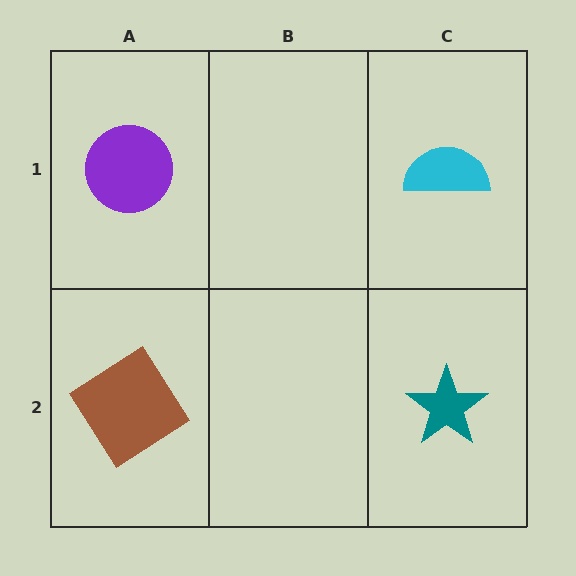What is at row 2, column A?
A brown diamond.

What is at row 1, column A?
A purple circle.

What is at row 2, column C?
A teal star.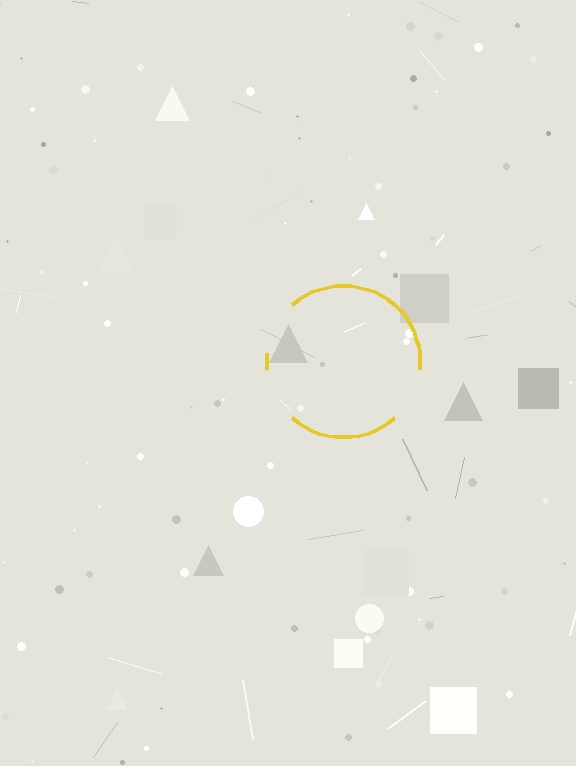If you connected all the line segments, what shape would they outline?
They would outline a circle.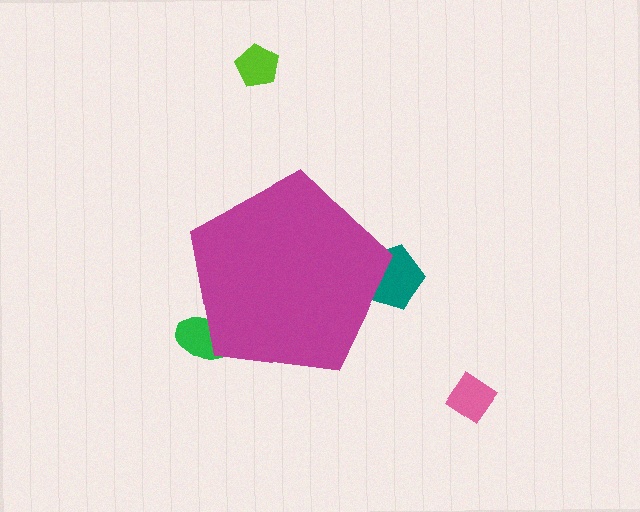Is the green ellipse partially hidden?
Yes, the green ellipse is partially hidden behind the magenta pentagon.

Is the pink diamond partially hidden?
No, the pink diamond is fully visible.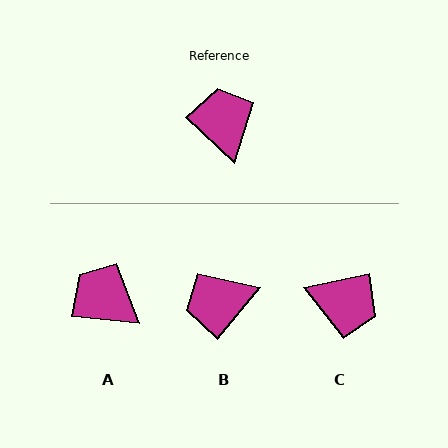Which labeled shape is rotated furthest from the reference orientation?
C, about 124 degrees away.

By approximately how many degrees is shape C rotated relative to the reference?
Approximately 124 degrees clockwise.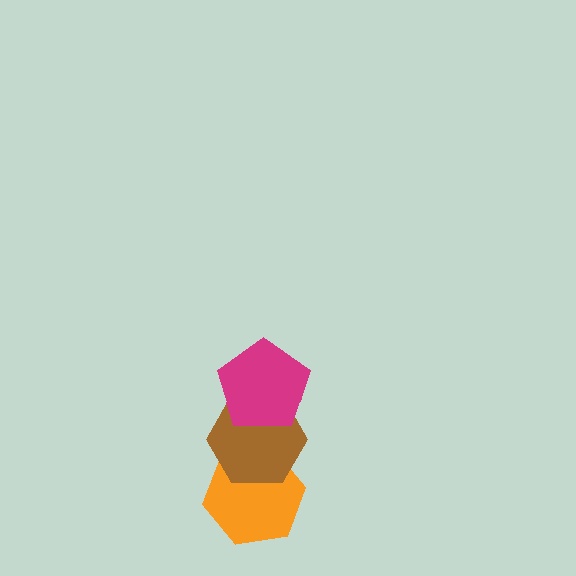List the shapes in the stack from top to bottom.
From top to bottom: the magenta pentagon, the brown hexagon, the orange hexagon.